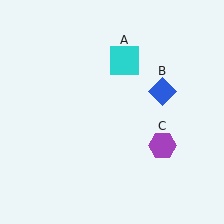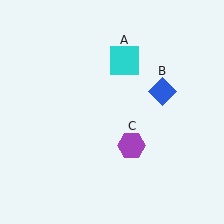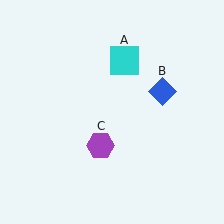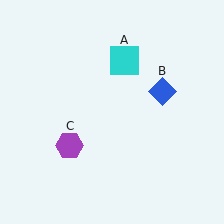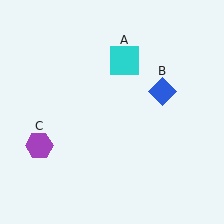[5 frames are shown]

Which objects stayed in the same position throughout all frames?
Cyan square (object A) and blue diamond (object B) remained stationary.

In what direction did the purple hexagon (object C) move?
The purple hexagon (object C) moved left.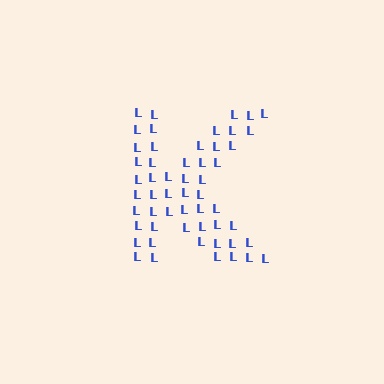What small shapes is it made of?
It is made of small letter L's.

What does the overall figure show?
The overall figure shows the letter K.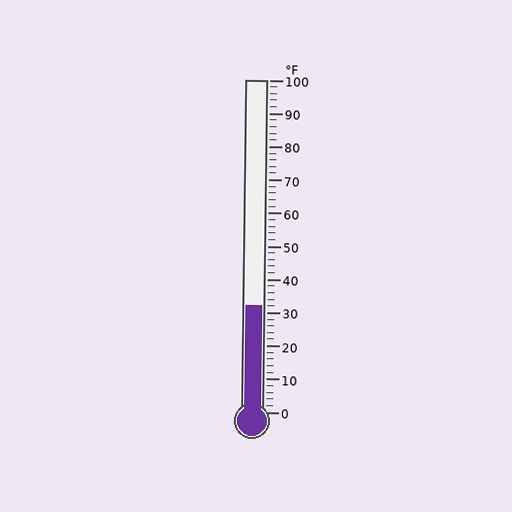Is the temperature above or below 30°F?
The temperature is above 30°F.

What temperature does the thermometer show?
The thermometer shows approximately 32°F.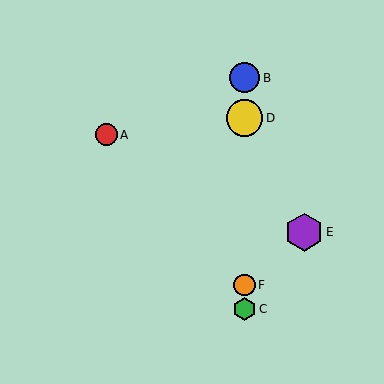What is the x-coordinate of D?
Object D is at x≈245.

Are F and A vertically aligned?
No, F is at x≈245 and A is at x≈106.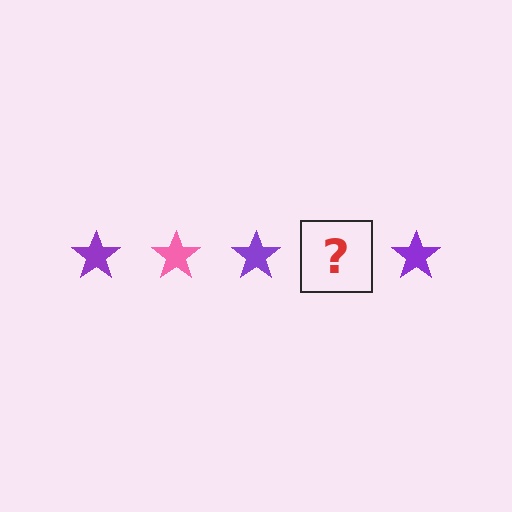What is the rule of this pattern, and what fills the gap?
The rule is that the pattern cycles through purple, pink stars. The gap should be filled with a pink star.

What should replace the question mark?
The question mark should be replaced with a pink star.